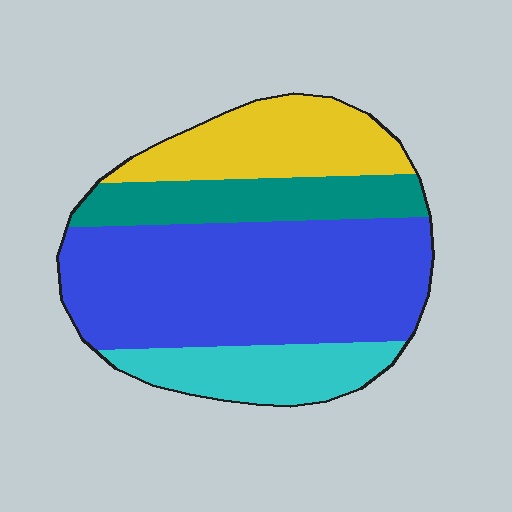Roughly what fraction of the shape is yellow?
Yellow takes up about one fifth (1/5) of the shape.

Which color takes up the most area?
Blue, at roughly 50%.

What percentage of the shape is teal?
Teal covers around 15% of the shape.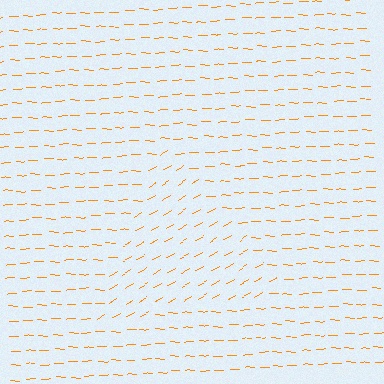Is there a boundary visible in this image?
Yes, there is a texture boundary formed by a change in line orientation.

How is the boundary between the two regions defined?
The boundary is defined purely by a change in line orientation (approximately 33 degrees difference). All lines are the same color and thickness.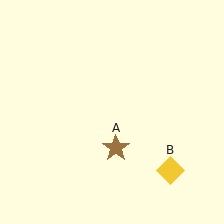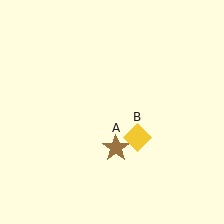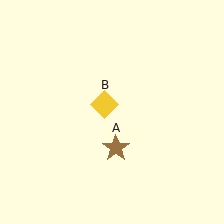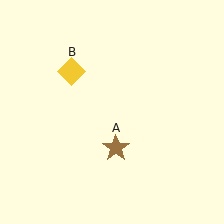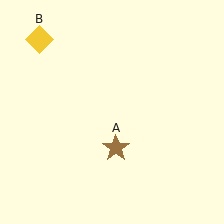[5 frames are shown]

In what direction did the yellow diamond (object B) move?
The yellow diamond (object B) moved up and to the left.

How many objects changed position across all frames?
1 object changed position: yellow diamond (object B).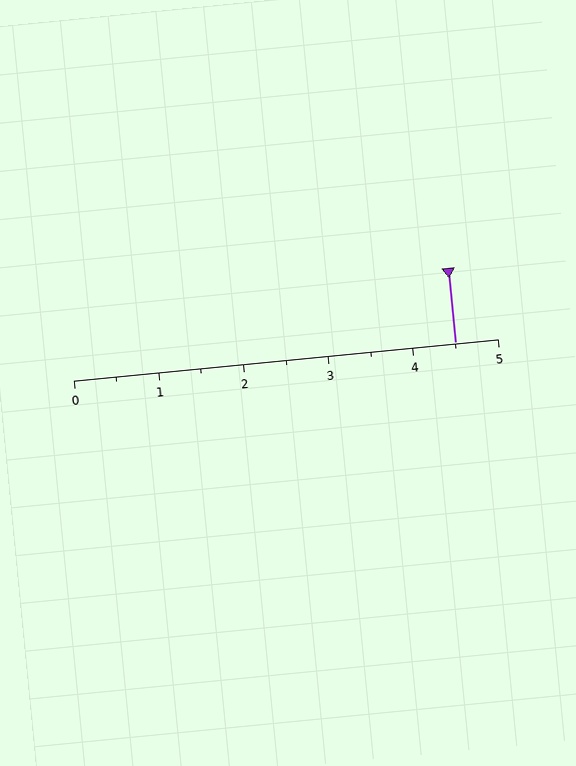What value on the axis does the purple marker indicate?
The marker indicates approximately 4.5.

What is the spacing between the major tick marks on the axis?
The major ticks are spaced 1 apart.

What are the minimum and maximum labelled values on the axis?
The axis runs from 0 to 5.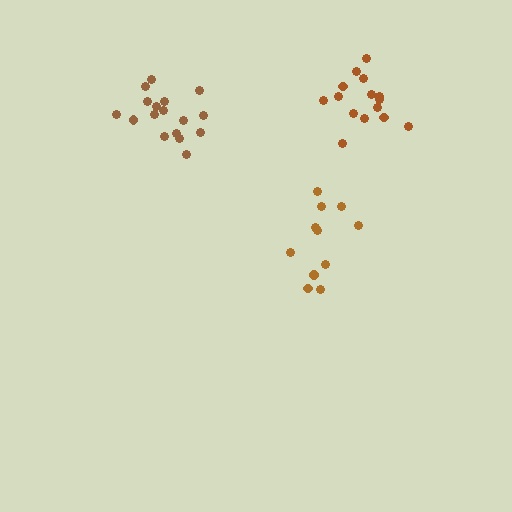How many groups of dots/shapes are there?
There are 3 groups.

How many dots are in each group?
Group 1: 15 dots, Group 2: 17 dots, Group 3: 11 dots (43 total).